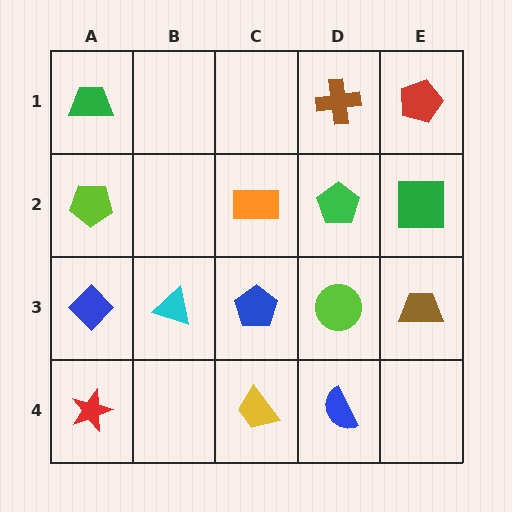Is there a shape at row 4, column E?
No, that cell is empty.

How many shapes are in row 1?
3 shapes.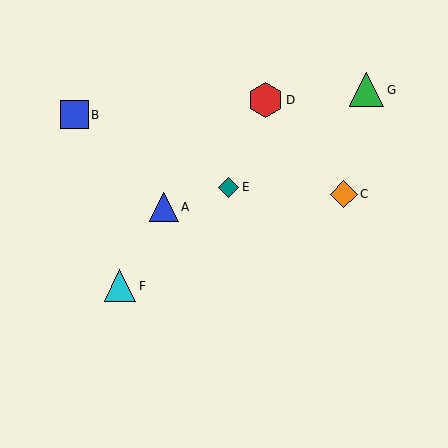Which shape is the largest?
The red hexagon (labeled D) is the largest.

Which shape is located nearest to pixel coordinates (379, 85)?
The green triangle (labeled G) at (367, 90) is nearest to that location.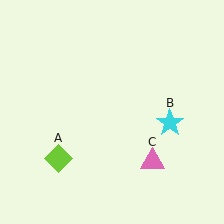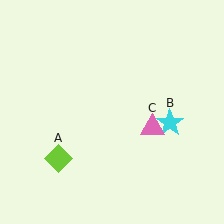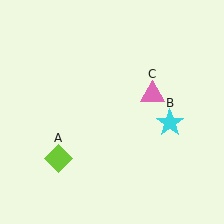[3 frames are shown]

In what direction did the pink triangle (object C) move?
The pink triangle (object C) moved up.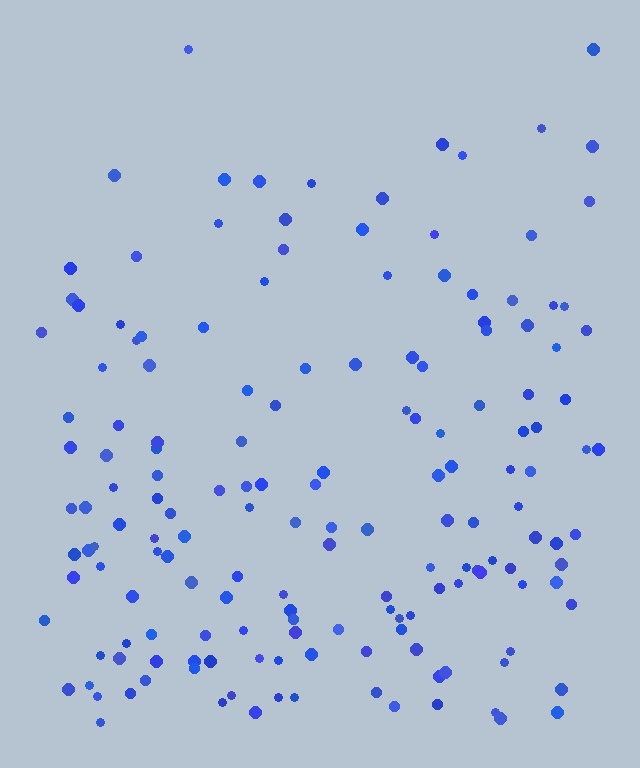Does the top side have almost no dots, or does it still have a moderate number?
Still a moderate number, just noticeably fewer than the bottom.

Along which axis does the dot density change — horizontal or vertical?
Vertical.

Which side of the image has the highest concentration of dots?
The bottom.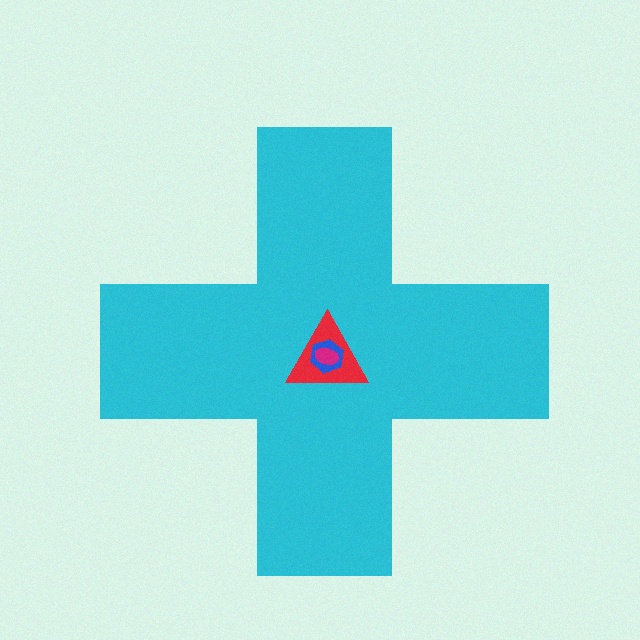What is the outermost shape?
The cyan cross.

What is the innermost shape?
The magenta ellipse.